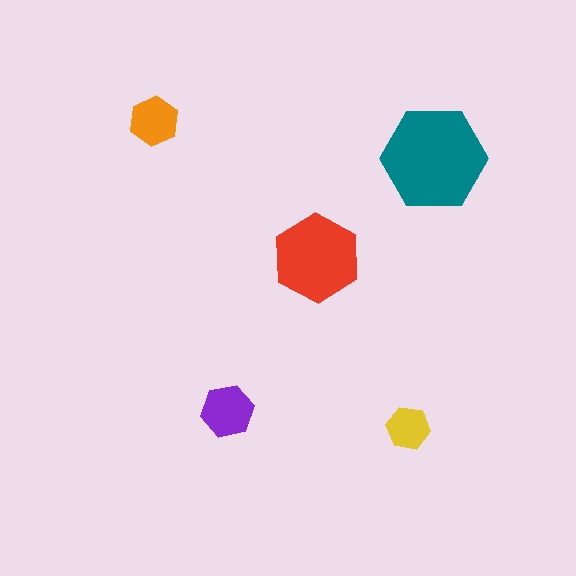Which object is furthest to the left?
The orange hexagon is leftmost.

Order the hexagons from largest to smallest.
the teal one, the red one, the purple one, the orange one, the yellow one.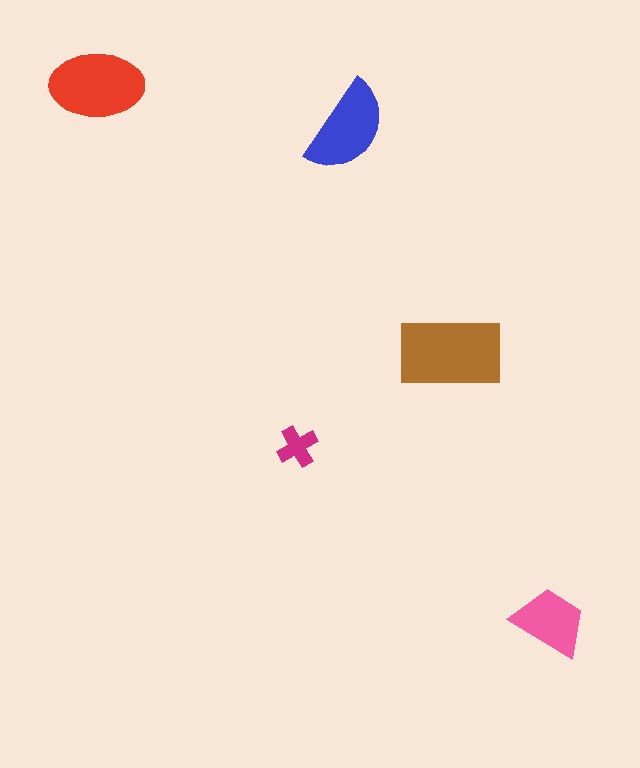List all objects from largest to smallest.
The brown rectangle, the red ellipse, the blue semicircle, the pink trapezoid, the magenta cross.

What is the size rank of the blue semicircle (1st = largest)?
3rd.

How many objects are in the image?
There are 5 objects in the image.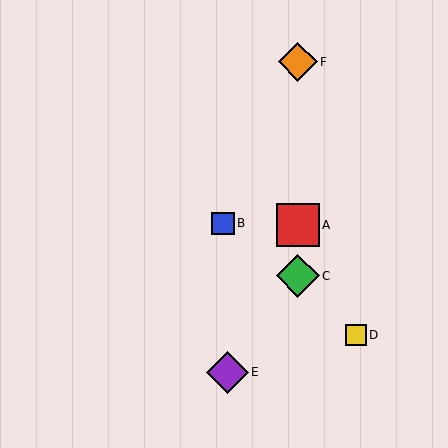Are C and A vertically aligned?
Yes, both are at x≈298.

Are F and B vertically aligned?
No, F is at x≈298 and B is at x≈223.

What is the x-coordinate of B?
Object B is at x≈223.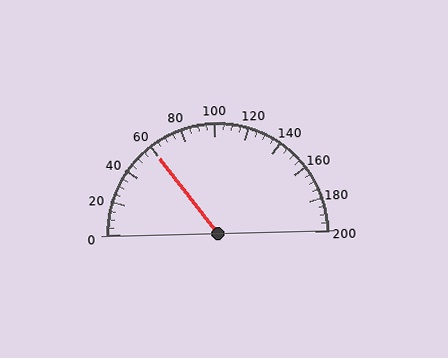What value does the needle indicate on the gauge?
The needle indicates approximately 60.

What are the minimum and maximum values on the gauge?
The gauge ranges from 0 to 200.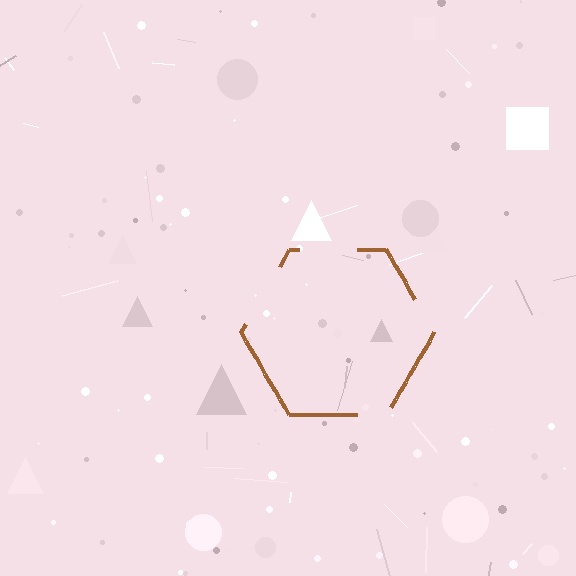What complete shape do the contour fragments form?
The contour fragments form a hexagon.